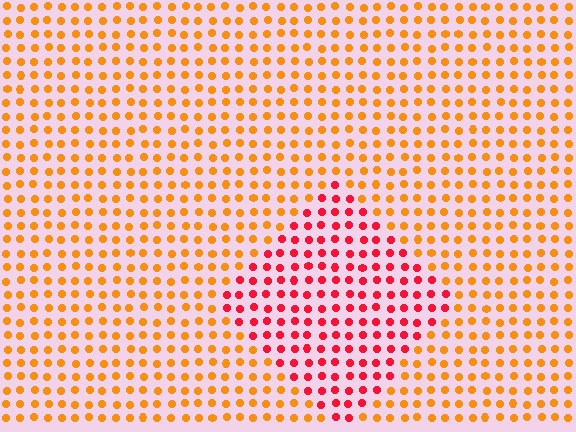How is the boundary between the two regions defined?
The boundary is defined purely by a slight shift in hue (about 42 degrees). Spacing, size, and orientation are identical on both sides.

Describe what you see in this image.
The image is filled with small orange elements in a uniform arrangement. A diamond-shaped region is visible where the elements are tinted to a slightly different hue, forming a subtle color boundary.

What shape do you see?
I see a diamond.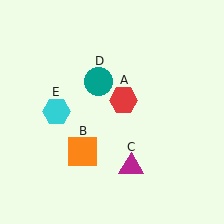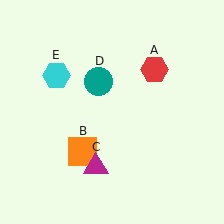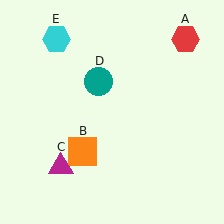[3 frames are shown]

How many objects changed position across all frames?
3 objects changed position: red hexagon (object A), magenta triangle (object C), cyan hexagon (object E).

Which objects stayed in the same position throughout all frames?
Orange square (object B) and teal circle (object D) remained stationary.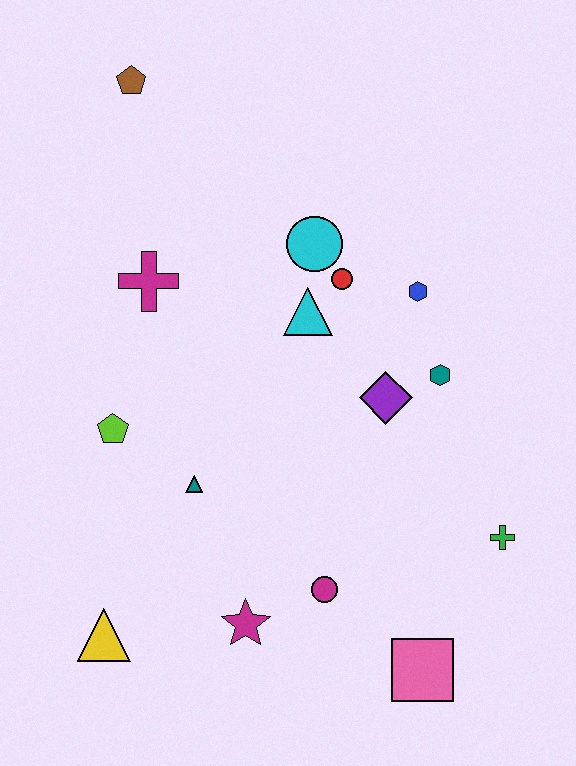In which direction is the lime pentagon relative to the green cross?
The lime pentagon is to the left of the green cross.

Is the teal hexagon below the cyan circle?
Yes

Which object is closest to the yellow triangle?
The magenta star is closest to the yellow triangle.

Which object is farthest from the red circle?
The yellow triangle is farthest from the red circle.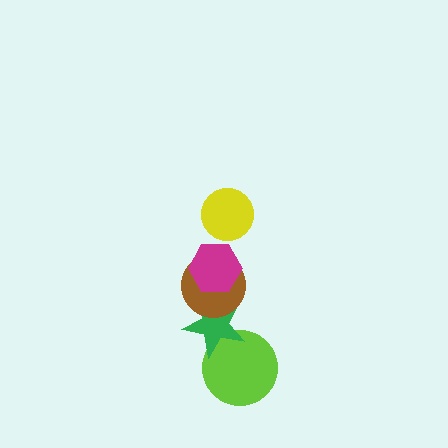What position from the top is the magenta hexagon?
The magenta hexagon is 2nd from the top.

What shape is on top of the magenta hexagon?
The yellow circle is on top of the magenta hexagon.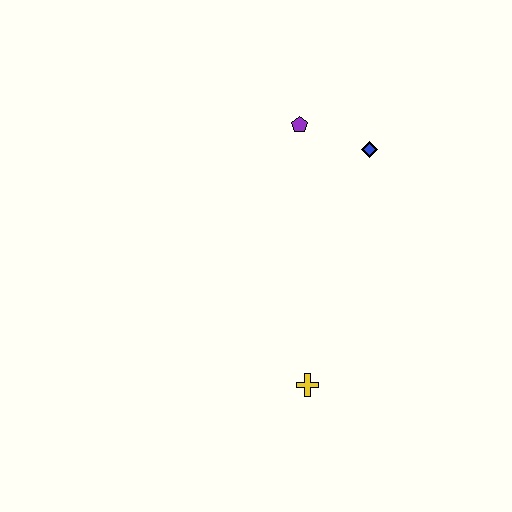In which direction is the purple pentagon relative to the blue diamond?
The purple pentagon is to the left of the blue diamond.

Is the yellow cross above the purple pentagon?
No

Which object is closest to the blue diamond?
The purple pentagon is closest to the blue diamond.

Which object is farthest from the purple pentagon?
The yellow cross is farthest from the purple pentagon.